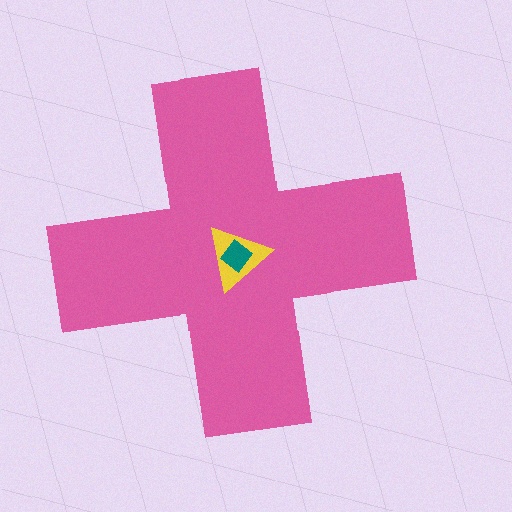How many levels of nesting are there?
3.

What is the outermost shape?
The pink cross.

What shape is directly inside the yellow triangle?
The teal diamond.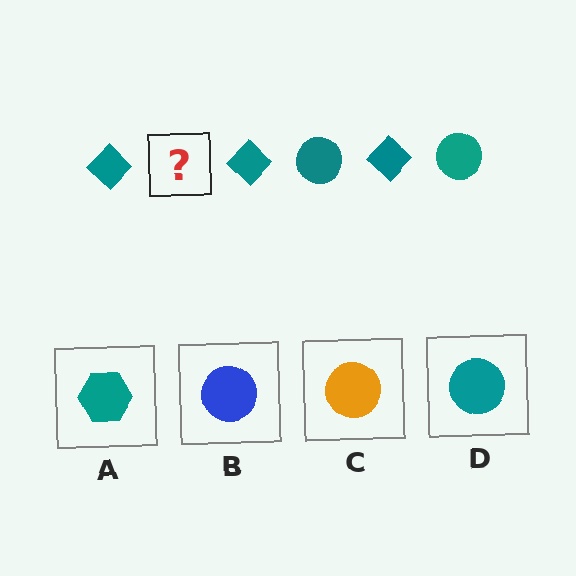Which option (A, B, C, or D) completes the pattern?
D.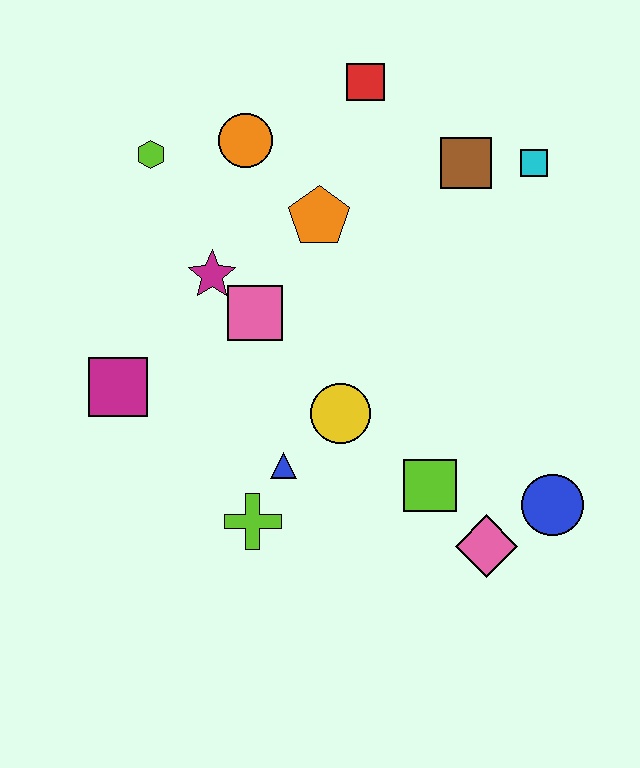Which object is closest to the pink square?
The magenta star is closest to the pink square.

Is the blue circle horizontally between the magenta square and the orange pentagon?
No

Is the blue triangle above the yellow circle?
No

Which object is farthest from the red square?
The pink diamond is farthest from the red square.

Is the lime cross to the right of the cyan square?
No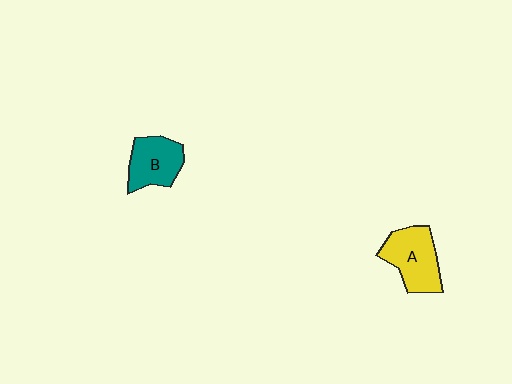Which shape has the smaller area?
Shape B (teal).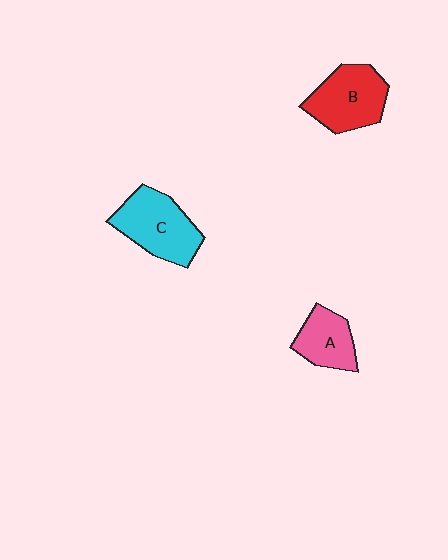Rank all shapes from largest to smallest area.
From largest to smallest: C (cyan), B (red), A (pink).